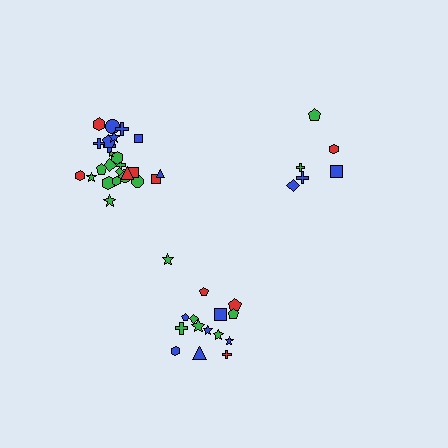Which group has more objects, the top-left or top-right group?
The top-left group.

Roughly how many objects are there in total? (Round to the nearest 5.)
Roughly 45 objects in total.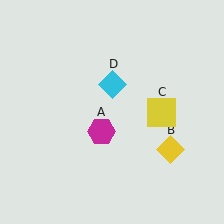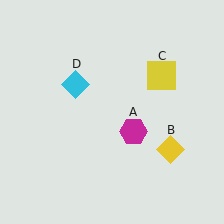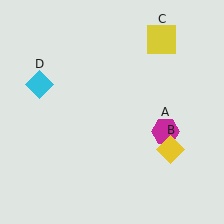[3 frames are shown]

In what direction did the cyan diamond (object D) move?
The cyan diamond (object D) moved left.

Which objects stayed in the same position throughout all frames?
Yellow diamond (object B) remained stationary.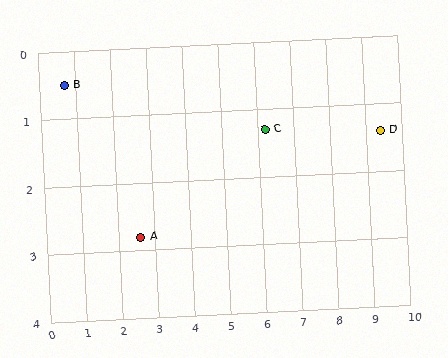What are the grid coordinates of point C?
Point C is at approximately (6.2, 1.3).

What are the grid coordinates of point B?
Point B is at approximately (0.7, 0.5).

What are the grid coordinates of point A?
Point A is at approximately (2.6, 2.8).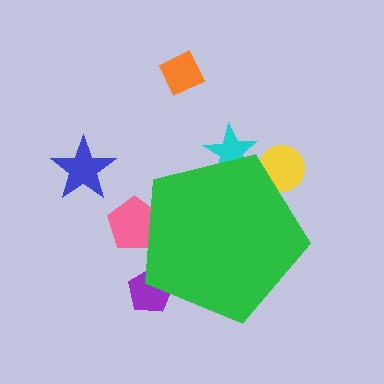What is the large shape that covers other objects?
A green pentagon.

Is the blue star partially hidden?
No, the blue star is fully visible.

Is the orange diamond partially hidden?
No, the orange diamond is fully visible.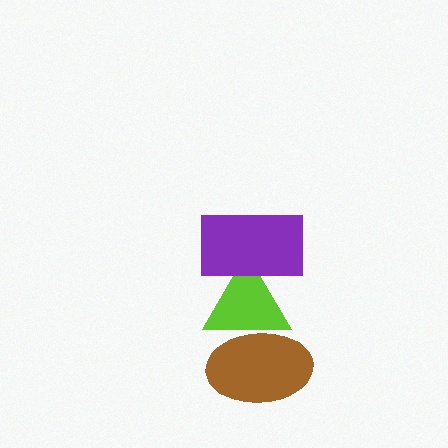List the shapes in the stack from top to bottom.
From top to bottom: the purple rectangle, the lime triangle, the brown ellipse.